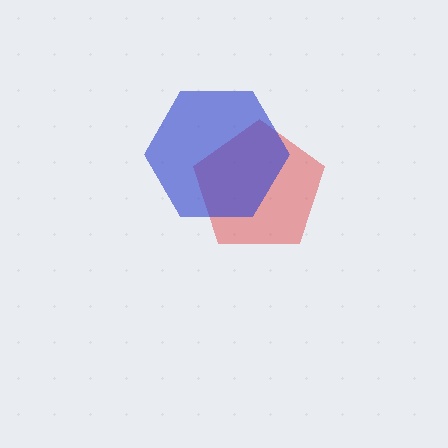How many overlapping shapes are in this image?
There are 2 overlapping shapes in the image.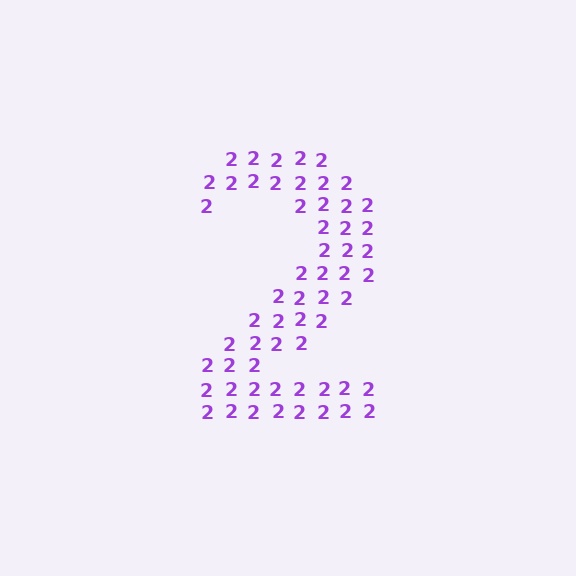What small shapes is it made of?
It is made of small digit 2's.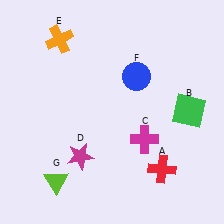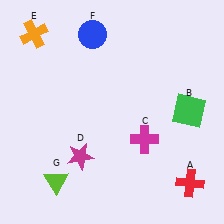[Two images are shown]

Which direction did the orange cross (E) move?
The orange cross (E) moved left.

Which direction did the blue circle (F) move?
The blue circle (F) moved left.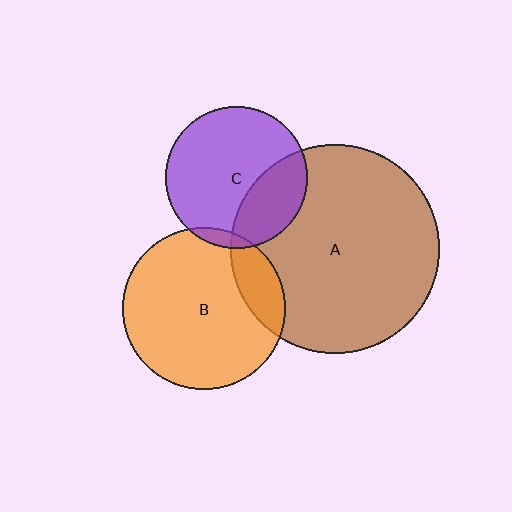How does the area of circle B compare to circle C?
Approximately 1.3 times.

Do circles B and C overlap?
Yes.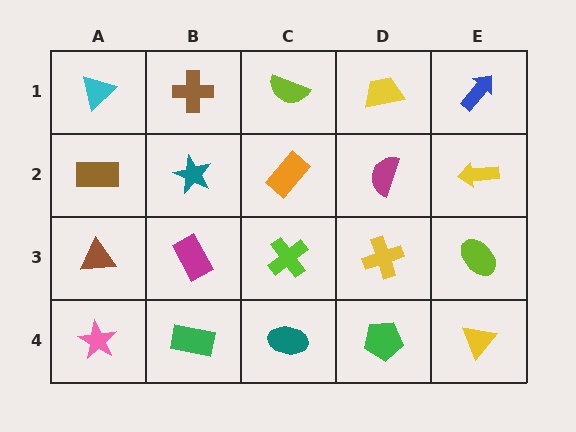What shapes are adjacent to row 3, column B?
A teal star (row 2, column B), a green rectangle (row 4, column B), a brown triangle (row 3, column A), a lime cross (row 3, column C).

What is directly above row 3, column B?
A teal star.